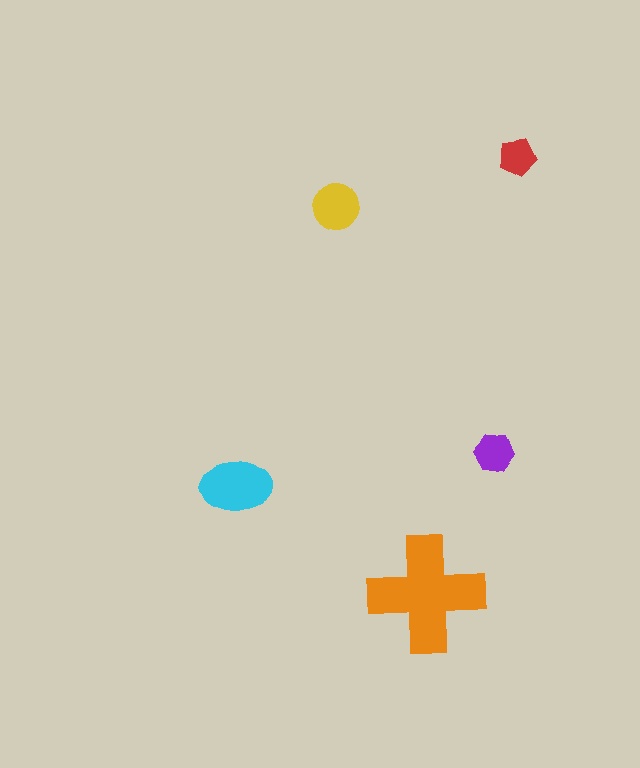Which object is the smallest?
The red pentagon.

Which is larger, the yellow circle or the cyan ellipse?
The cyan ellipse.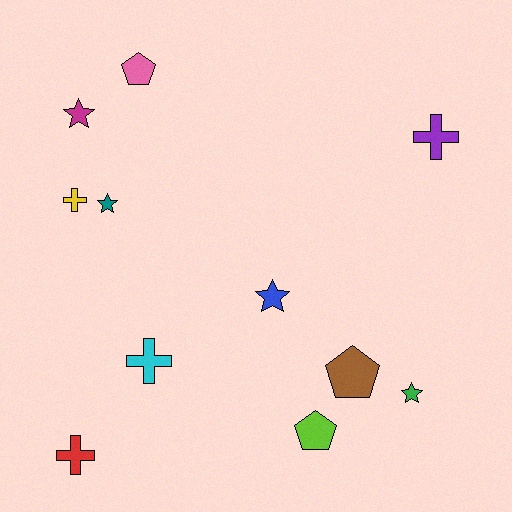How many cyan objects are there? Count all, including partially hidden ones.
There is 1 cyan object.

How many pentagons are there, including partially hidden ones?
There are 3 pentagons.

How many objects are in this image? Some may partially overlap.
There are 11 objects.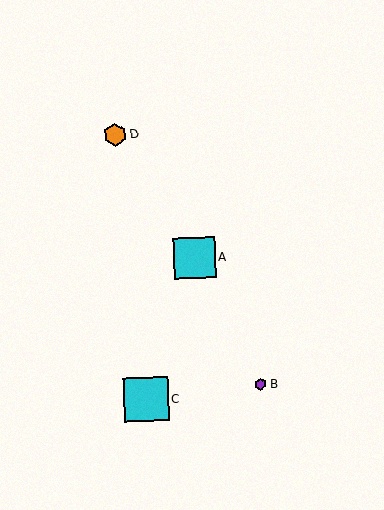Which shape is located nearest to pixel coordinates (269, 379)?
The purple hexagon (labeled B) at (260, 384) is nearest to that location.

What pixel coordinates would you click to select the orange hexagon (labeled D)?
Click at (115, 135) to select the orange hexagon D.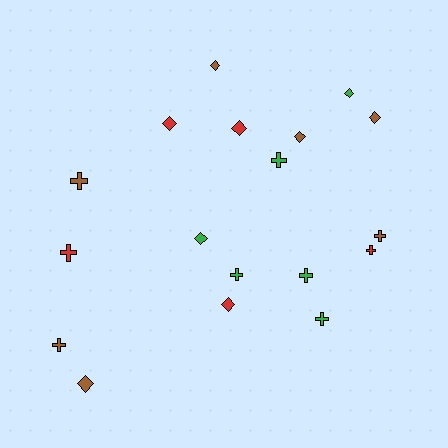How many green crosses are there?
There are 4 green crosses.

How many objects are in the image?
There are 18 objects.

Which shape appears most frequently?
Cross, with 9 objects.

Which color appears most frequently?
Brown, with 7 objects.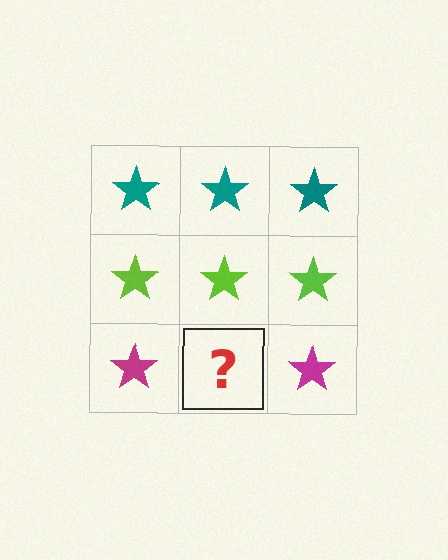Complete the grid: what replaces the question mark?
The question mark should be replaced with a magenta star.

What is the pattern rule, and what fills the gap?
The rule is that each row has a consistent color. The gap should be filled with a magenta star.